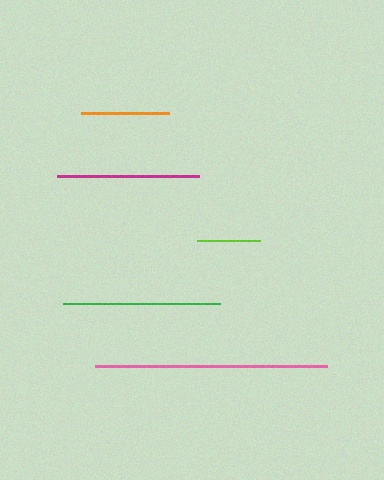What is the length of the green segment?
The green segment is approximately 157 pixels long.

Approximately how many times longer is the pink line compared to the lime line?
The pink line is approximately 3.7 times the length of the lime line.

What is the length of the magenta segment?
The magenta segment is approximately 142 pixels long.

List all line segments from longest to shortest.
From longest to shortest: pink, green, magenta, orange, lime.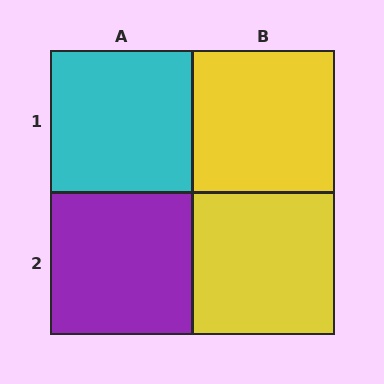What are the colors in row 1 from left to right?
Cyan, yellow.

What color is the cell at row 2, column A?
Purple.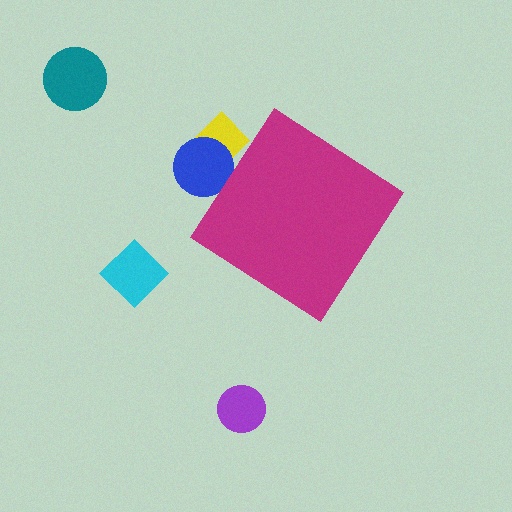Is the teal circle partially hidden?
No, the teal circle is fully visible.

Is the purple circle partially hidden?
No, the purple circle is fully visible.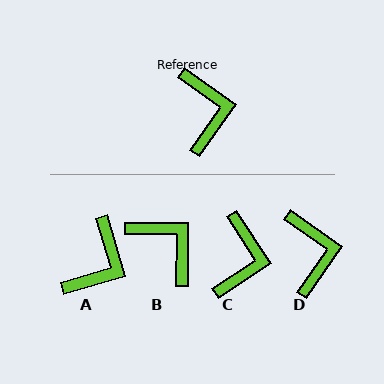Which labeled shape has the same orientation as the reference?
D.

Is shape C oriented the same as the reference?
No, it is off by about 22 degrees.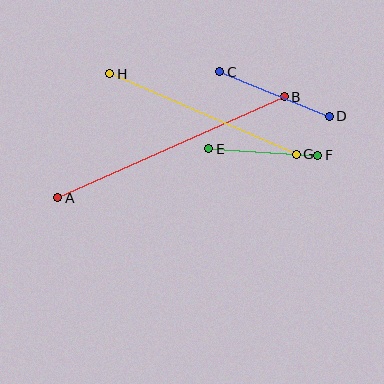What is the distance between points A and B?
The distance is approximately 248 pixels.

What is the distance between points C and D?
The distance is approximately 118 pixels.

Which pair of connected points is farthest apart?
Points A and B are farthest apart.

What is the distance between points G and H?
The distance is approximately 204 pixels.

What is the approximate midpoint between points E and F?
The midpoint is at approximately (263, 152) pixels.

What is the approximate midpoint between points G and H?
The midpoint is at approximately (203, 114) pixels.